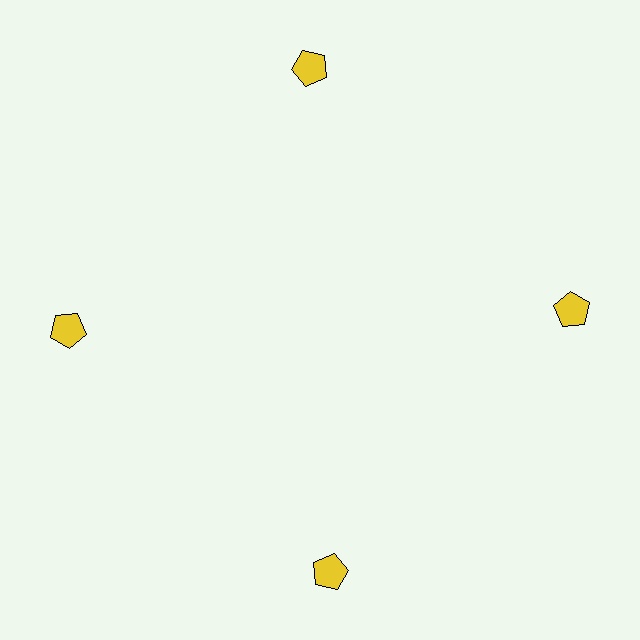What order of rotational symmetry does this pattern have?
This pattern has 4-fold rotational symmetry.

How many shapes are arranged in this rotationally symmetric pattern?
There are 4 shapes, arranged in 4 groups of 1.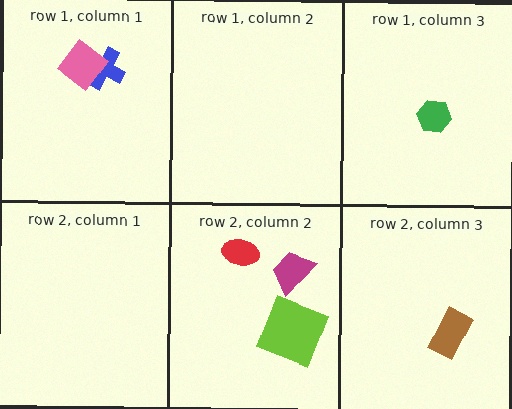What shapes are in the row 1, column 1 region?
The blue cross, the pink diamond.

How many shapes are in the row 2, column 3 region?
1.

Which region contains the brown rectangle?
The row 2, column 3 region.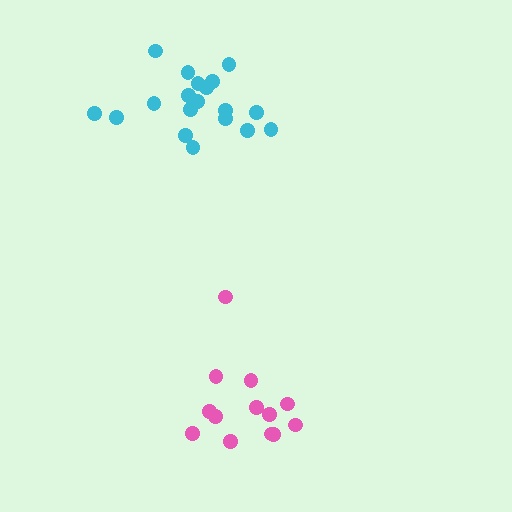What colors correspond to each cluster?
The clusters are colored: pink, cyan.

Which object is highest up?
The cyan cluster is topmost.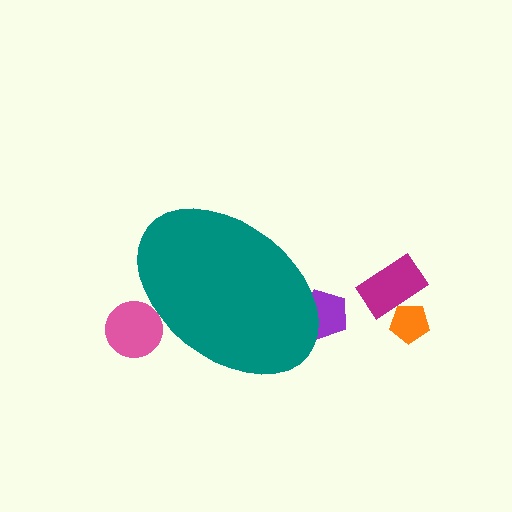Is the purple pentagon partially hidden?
Yes, the purple pentagon is partially hidden behind the teal ellipse.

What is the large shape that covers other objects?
A teal ellipse.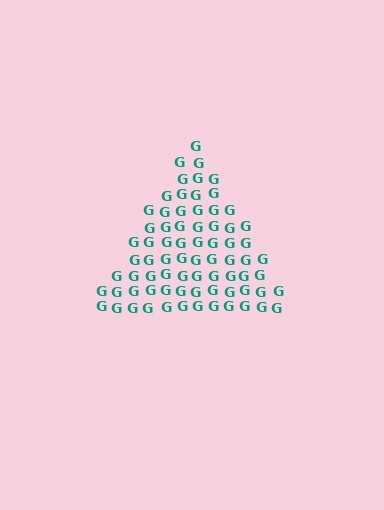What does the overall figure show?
The overall figure shows a triangle.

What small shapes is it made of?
It is made of small letter G's.